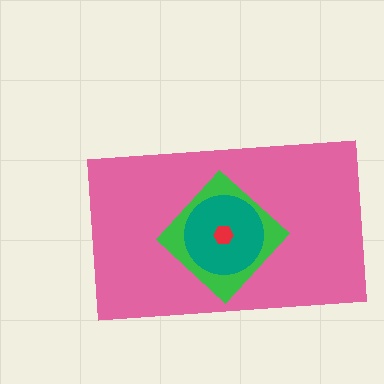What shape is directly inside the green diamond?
The teal circle.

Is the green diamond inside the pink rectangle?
Yes.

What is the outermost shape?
The pink rectangle.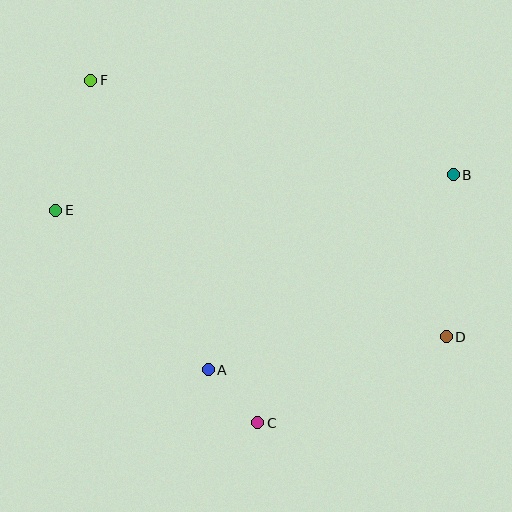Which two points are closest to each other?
Points A and C are closest to each other.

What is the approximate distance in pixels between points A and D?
The distance between A and D is approximately 240 pixels.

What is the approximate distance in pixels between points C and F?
The distance between C and F is approximately 381 pixels.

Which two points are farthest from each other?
Points D and F are farthest from each other.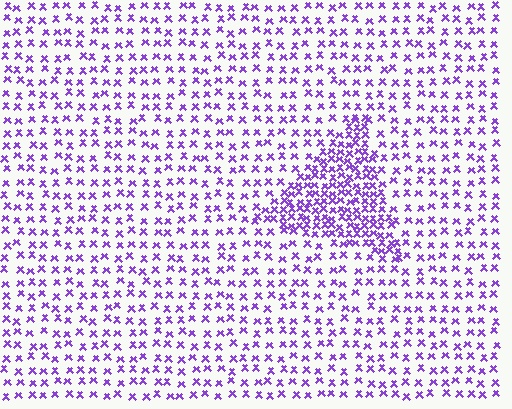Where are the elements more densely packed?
The elements are more densely packed inside the triangle boundary.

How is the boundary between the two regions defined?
The boundary is defined by a change in element density (approximately 2.3x ratio). All elements are the same color, size, and shape.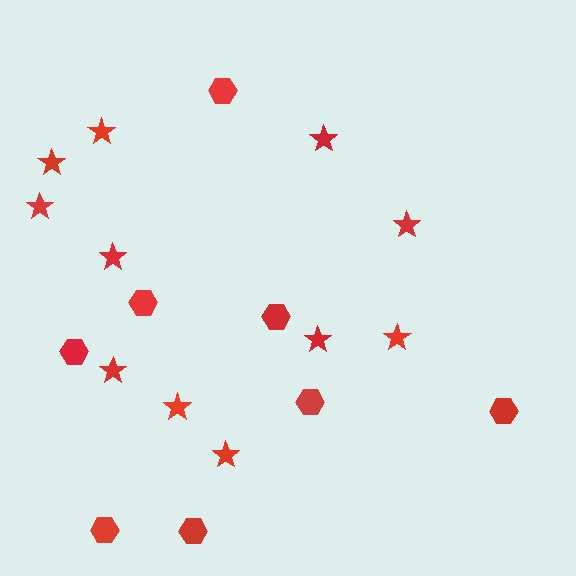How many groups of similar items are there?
There are 2 groups: one group of stars (11) and one group of hexagons (8).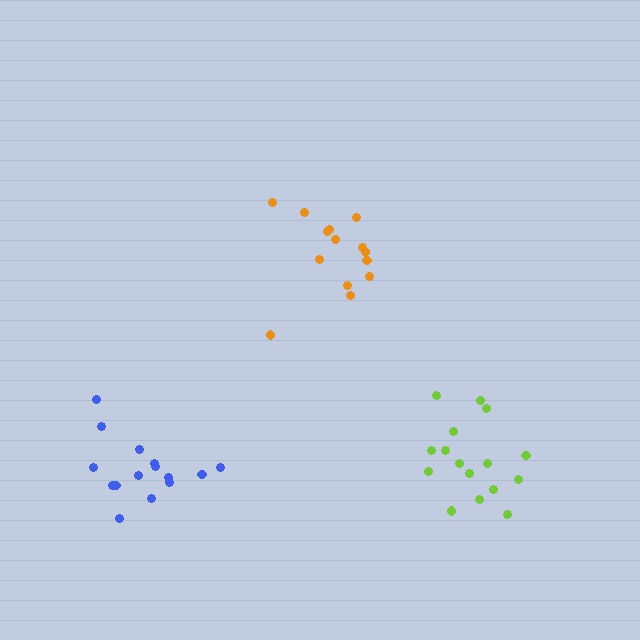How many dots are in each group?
Group 1: 15 dots, Group 2: 16 dots, Group 3: 14 dots (45 total).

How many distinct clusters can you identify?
There are 3 distinct clusters.